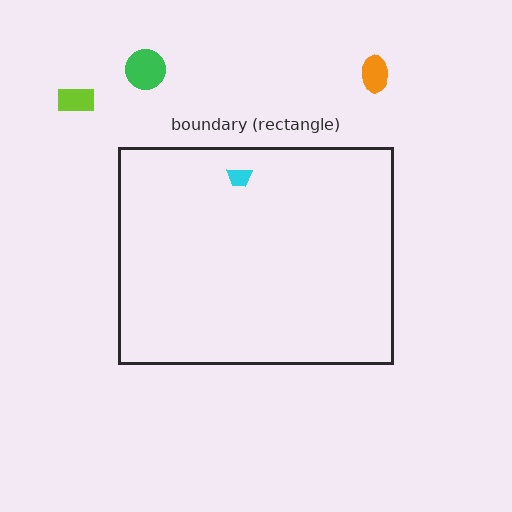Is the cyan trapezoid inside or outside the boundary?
Inside.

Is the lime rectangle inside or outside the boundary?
Outside.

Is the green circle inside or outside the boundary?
Outside.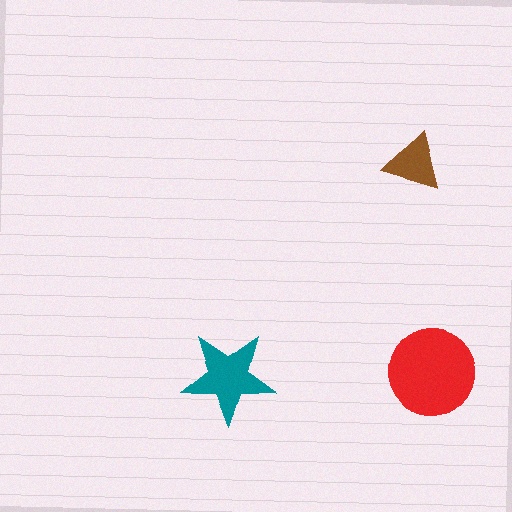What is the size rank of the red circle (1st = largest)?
1st.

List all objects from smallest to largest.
The brown triangle, the teal star, the red circle.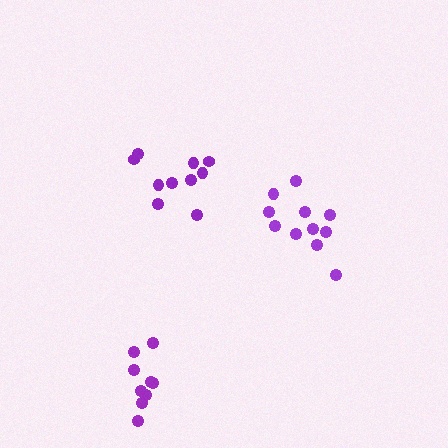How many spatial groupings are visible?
There are 3 spatial groupings.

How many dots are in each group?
Group 1: 11 dots, Group 2: 10 dots, Group 3: 9 dots (30 total).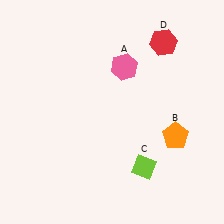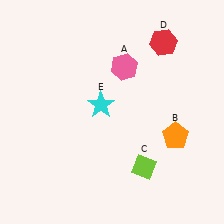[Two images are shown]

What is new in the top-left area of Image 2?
A cyan star (E) was added in the top-left area of Image 2.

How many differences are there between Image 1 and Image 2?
There is 1 difference between the two images.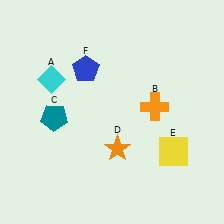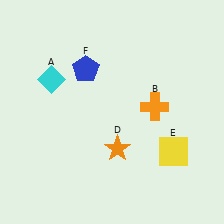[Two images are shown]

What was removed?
The teal pentagon (C) was removed in Image 2.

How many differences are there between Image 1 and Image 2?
There is 1 difference between the two images.